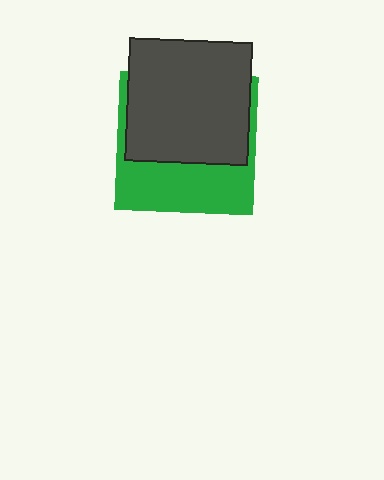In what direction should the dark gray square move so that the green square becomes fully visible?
The dark gray square should move up. That is the shortest direction to clear the overlap and leave the green square fully visible.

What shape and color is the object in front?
The object in front is a dark gray square.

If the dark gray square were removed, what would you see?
You would see the complete green square.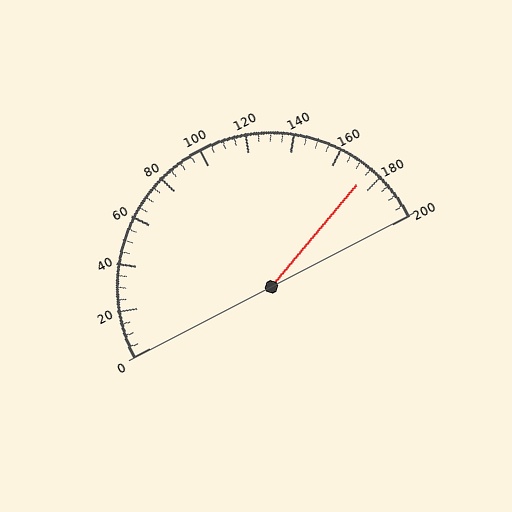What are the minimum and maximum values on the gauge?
The gauge ranges from 0 to 200.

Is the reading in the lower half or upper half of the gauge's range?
The reading is in the upper half of the range (0 to 200).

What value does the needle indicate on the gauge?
The needle indicates approximately 175.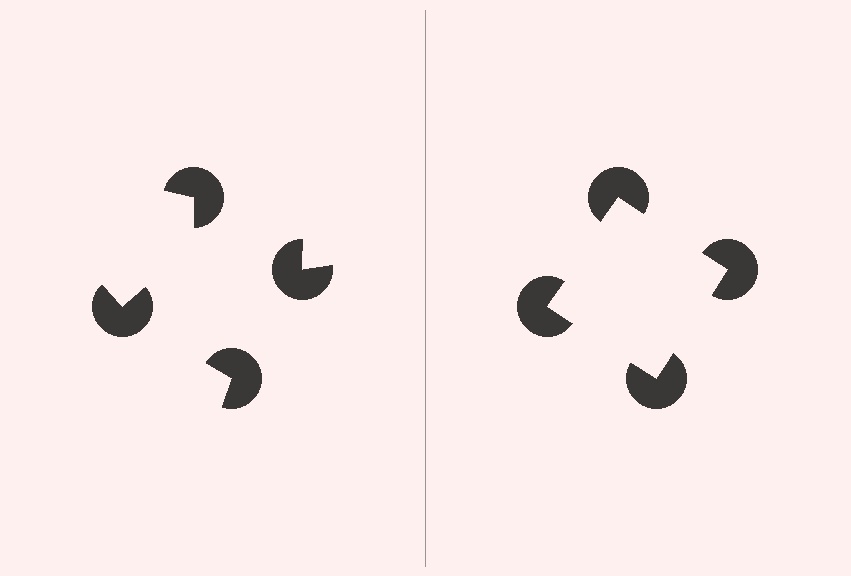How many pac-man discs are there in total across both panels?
8 — 4 on each side.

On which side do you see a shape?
An illusory square appears on the right side. On the left side the wedge cuts are rotated, so no coherent shape forms.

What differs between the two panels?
The pac-man discs are positioned identically on both sides; only the wedge orientations differ. On the right they align to a square; on the left they are misaligned.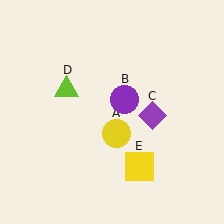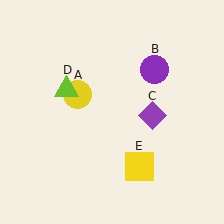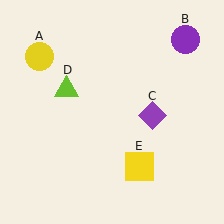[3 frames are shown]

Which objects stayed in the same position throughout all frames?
Purple diamond (object C) and lime triangle (object D) and yellow square (object E) remained stationary.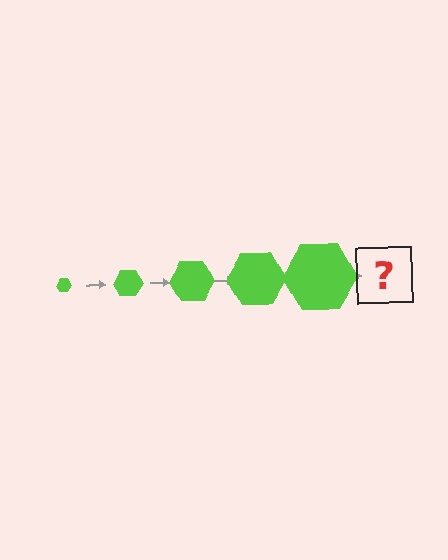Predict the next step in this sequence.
The next step is a lime hexagon, larger than the previous one.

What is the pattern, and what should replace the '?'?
The pattern is that the hexagon gets progressively larger each step. The '?' should be a lime hexagon, larger than the previous one.